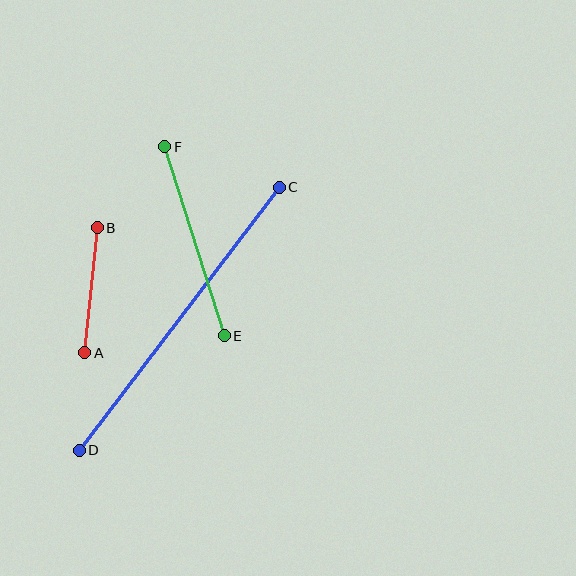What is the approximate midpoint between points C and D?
The midpoint is at approximately (179, 319) pixels.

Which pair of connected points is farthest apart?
Points C and D are farthest apart.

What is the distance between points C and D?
The distance is approximately 330 pixels.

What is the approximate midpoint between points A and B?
The midpoint is at approximately (91, 290) pixels.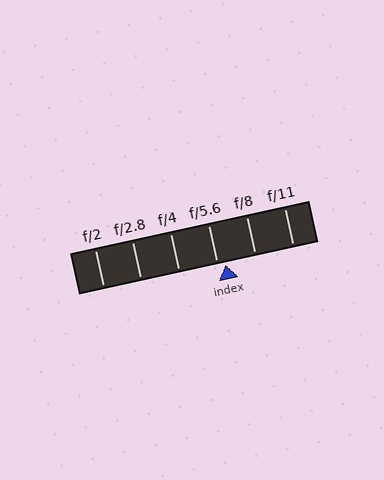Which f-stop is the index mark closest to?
The index mark is closest to f/5.6.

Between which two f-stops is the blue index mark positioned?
The index mark is between f/5.6 and f/8.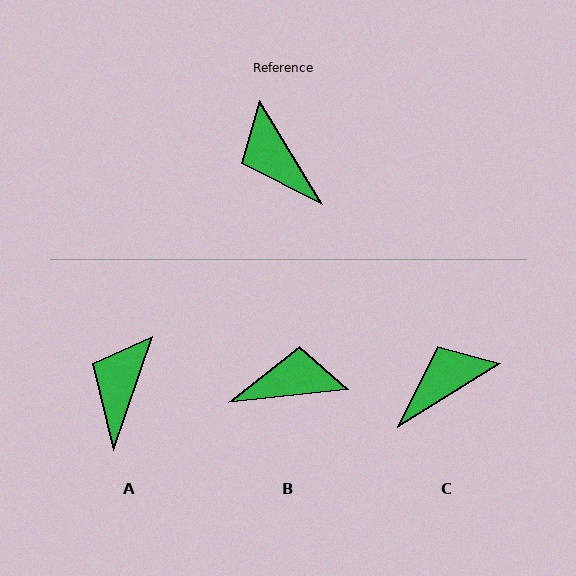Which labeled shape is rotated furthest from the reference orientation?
B, about 115 degrees away.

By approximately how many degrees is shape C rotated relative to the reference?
Approximately 89 degrees clockwise.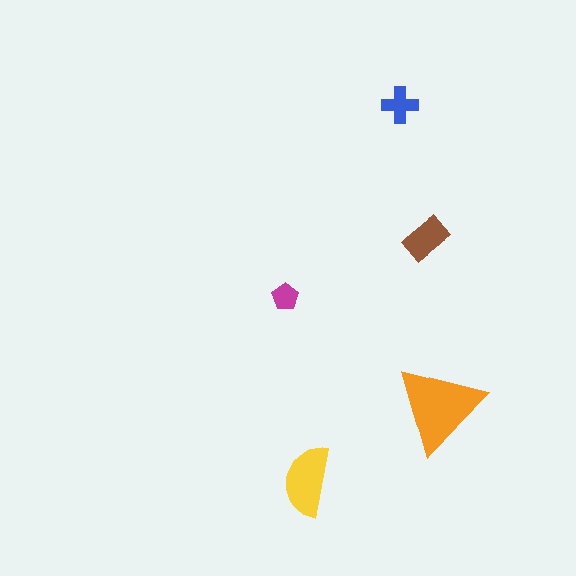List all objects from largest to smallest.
The orange triangle, the yellow semicircle, the brown rectangle, the blue cross, the magenta pentagon.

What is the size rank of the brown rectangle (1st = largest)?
3rd.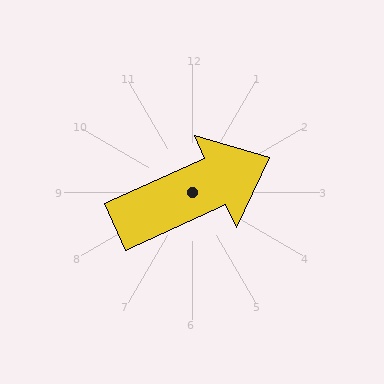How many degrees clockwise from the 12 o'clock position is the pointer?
Approximately 66 degrees.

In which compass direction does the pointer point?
Northeast.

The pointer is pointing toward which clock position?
Roughly 2 o'clock.